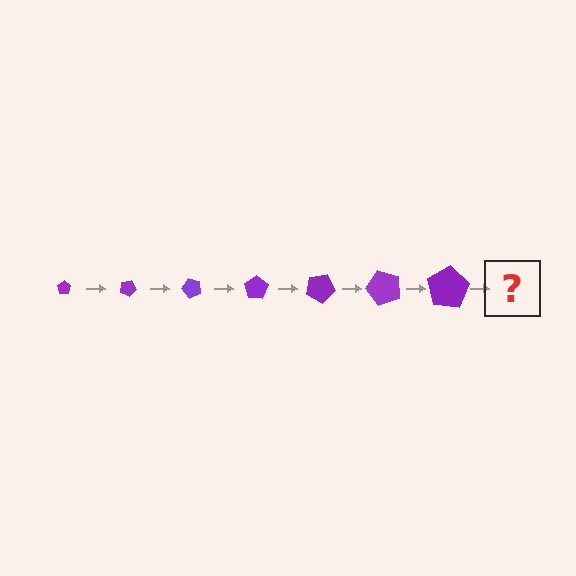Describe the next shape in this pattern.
It should be a pentagon, larger than the previous one and rotated 175 degrees from the start.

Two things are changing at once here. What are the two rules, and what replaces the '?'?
The two rules are that the pentagon grows larger each step and it rotates 25 degrees each step. The '?' should be a pentagon, larger than the previous one and rotated 175 degrees from the start.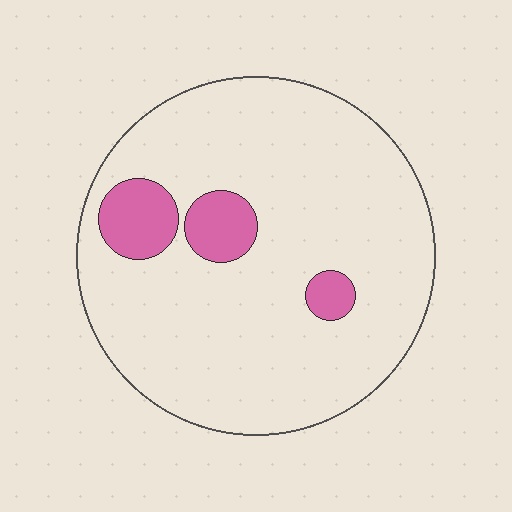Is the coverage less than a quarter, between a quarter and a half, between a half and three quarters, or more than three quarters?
Less than a quarter.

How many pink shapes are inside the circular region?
3.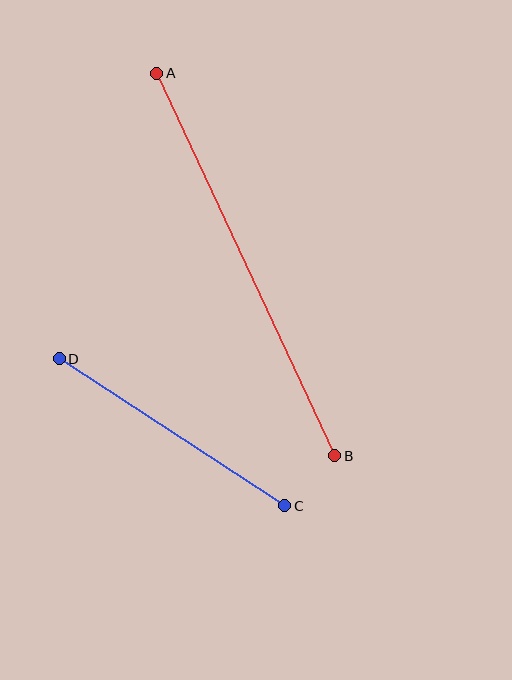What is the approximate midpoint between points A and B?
The midpoint is at approximately (246, 265) pixels.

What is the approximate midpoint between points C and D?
The midpoint is at approximately (172, 432) pixels.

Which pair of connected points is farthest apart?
Points A and B are farthest apart.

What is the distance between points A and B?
The distance is approximately 422 pixels.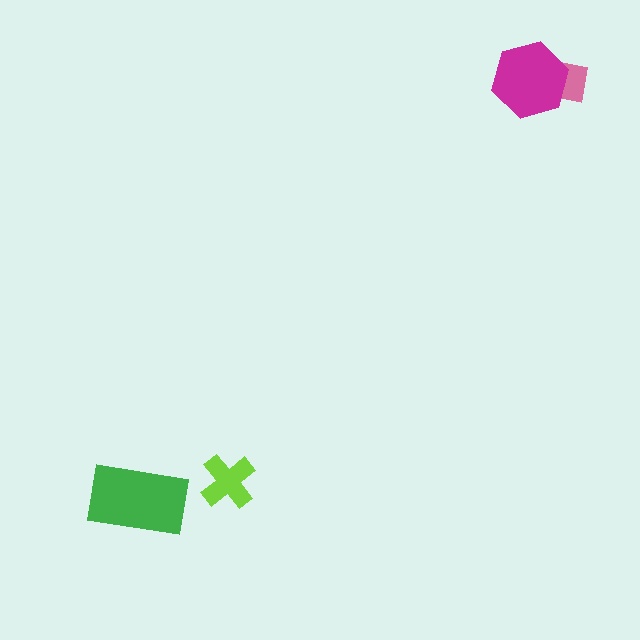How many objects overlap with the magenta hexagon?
1 object overlaps with the magenta hexagon.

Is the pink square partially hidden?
Yes, it is partially covered by another shape.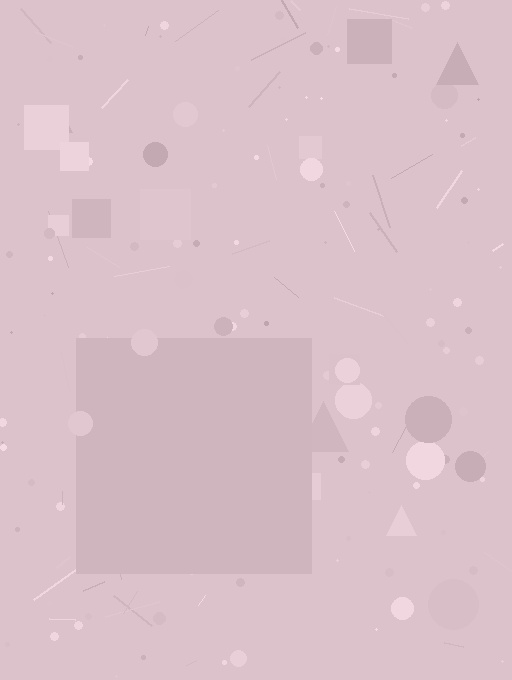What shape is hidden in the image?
A square is hidden in the image.